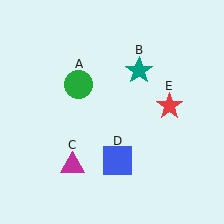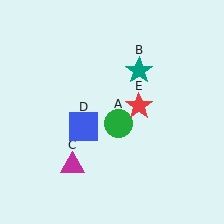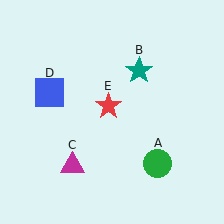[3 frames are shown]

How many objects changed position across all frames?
3 objects changed position: green circle (object A), blue square (object D), red star (object E).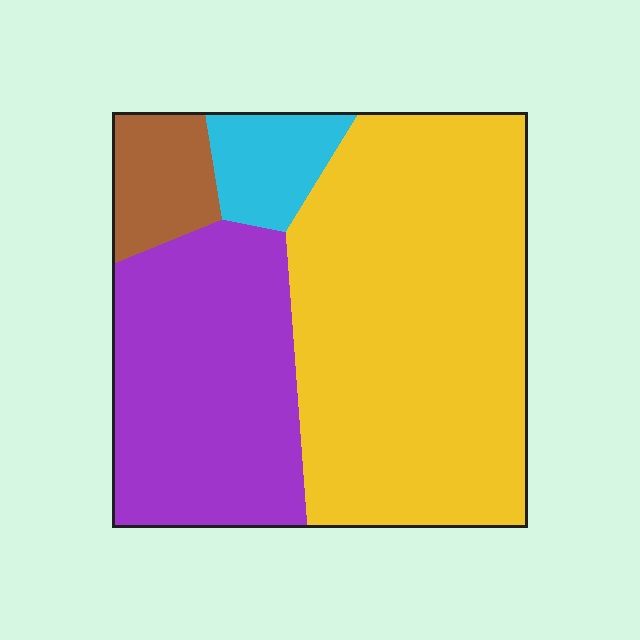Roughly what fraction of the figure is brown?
Brown takes up about one tenth (1/10) of the figure.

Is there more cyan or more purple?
Purple.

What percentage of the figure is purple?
Purple covers 31% of the figure.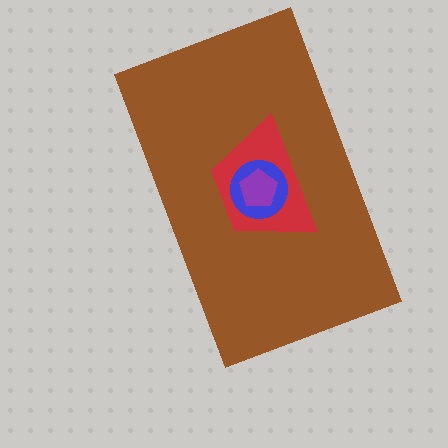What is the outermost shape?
The brown rectangle.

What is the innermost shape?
The purple pentagon.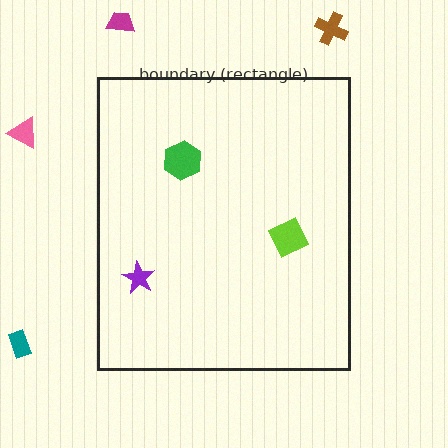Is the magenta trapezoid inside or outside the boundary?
Outside.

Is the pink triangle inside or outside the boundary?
Outside.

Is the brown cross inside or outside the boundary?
Outside.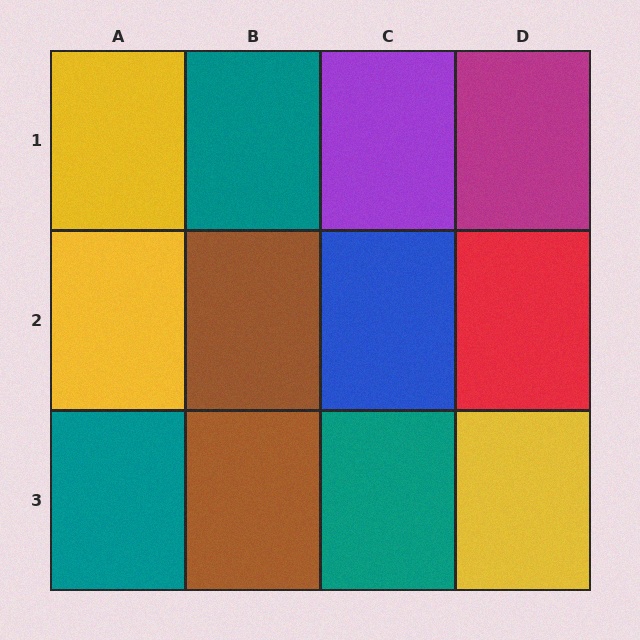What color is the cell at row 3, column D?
Yellow.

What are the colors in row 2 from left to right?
Yellow, brown, blue, red.